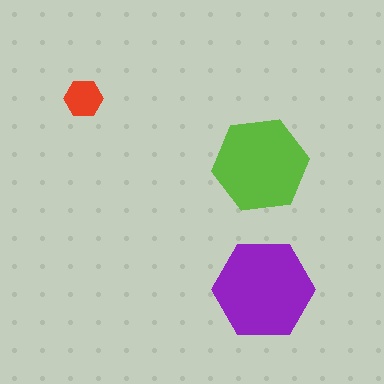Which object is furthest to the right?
The purple hexagon is rightmost.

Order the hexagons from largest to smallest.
the purple one, the lime one, the red one.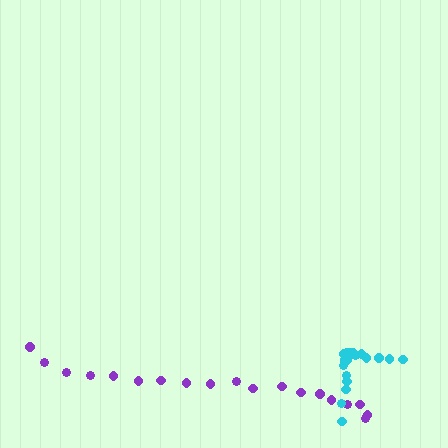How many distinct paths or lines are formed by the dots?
There are 2 distinct paths.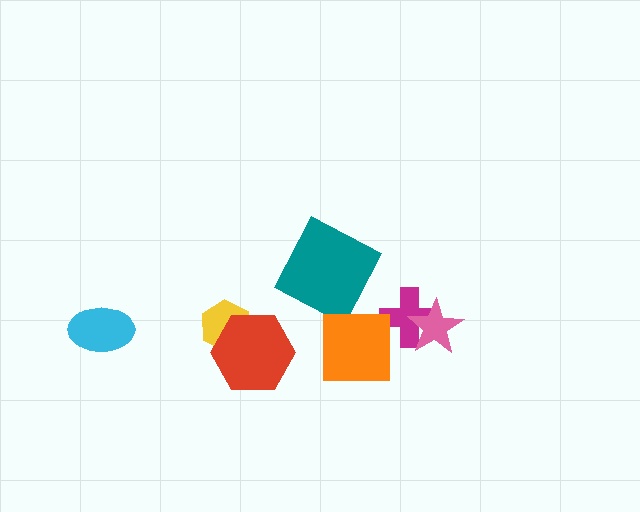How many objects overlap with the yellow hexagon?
1 object overlaps with the yellow hexagon.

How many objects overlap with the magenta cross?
1 object overlaps with the magenta cross.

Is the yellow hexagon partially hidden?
Yes, it is partially covered by another shape.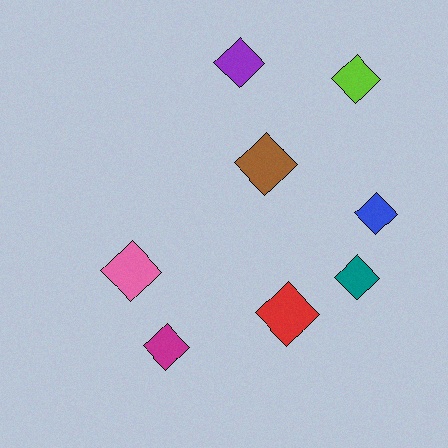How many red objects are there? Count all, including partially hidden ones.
There is 1 red object.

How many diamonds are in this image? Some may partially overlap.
There are 8 diamonds.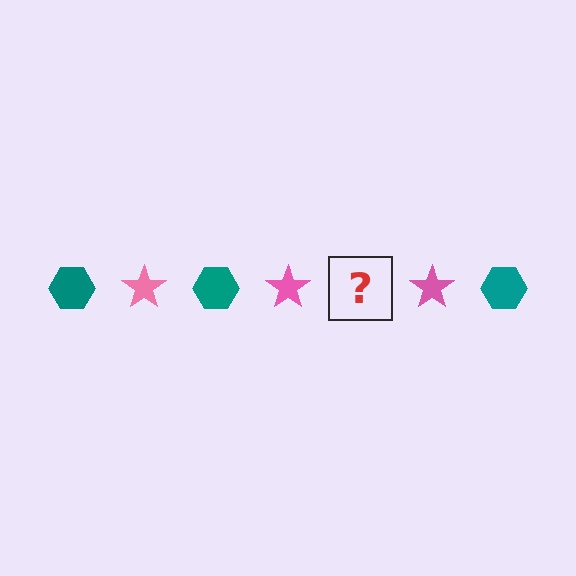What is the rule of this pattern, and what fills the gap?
The rule is that the pattern alternates between teal hexagon and pink star. The gap should be filled with a teal hexagon.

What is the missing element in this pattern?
The missing element is a teal hexagon.